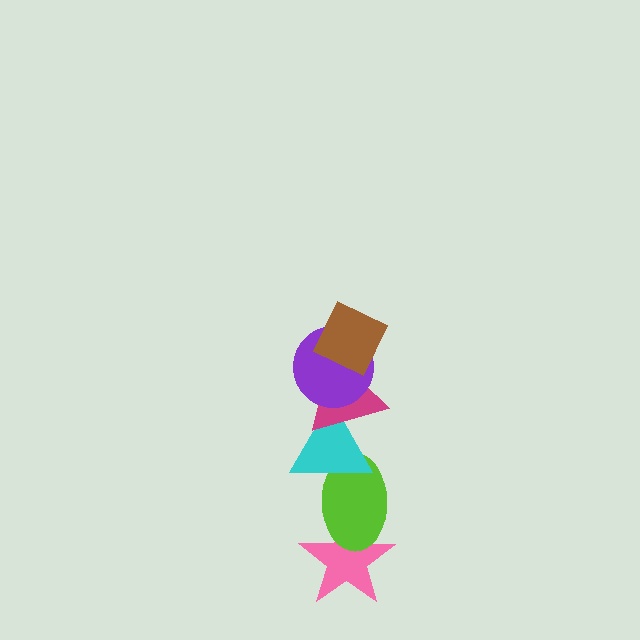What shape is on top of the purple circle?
The brown diamond is on top of the purple circle.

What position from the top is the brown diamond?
The brown diamond is 1st from the top.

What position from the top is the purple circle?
The purple circle is 2nd from the top.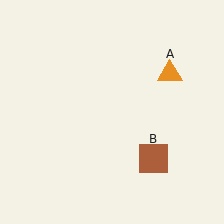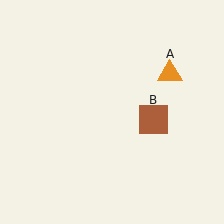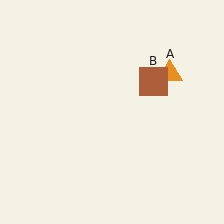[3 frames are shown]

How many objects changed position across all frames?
1 object changed position: brown square (object B).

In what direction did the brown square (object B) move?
The brown square (object B) moved up.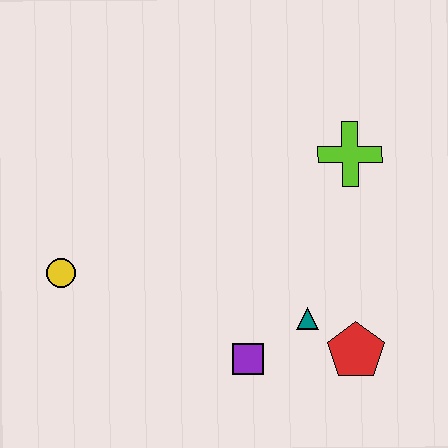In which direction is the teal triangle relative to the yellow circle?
The teal triangle is to the right of the yellow circle.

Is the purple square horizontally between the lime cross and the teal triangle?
No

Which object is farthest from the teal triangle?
The yellow circle is farthest from the teal triangle.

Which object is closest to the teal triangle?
The red pentagon is closest to the teal triangle.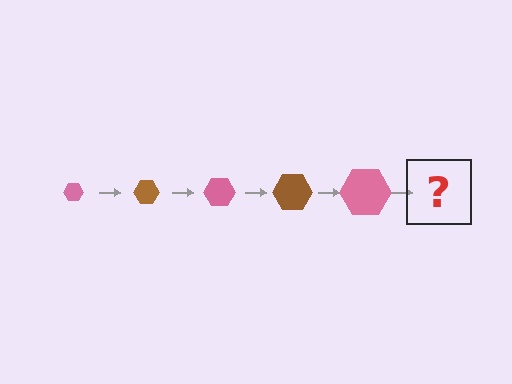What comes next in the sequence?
The next element should be a brown hexagon, larger than the previous one.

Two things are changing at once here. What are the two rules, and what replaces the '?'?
The two rules are that the hexagon grows larger each step and the color cycles through pink and brown. The '?' should be a brown hexagon, larger than the previous one.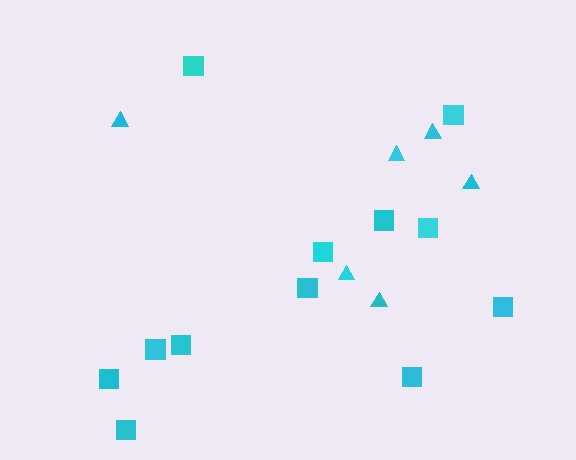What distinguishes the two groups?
There are 2 groups: one group of squares (12) and one group of triangles (6).